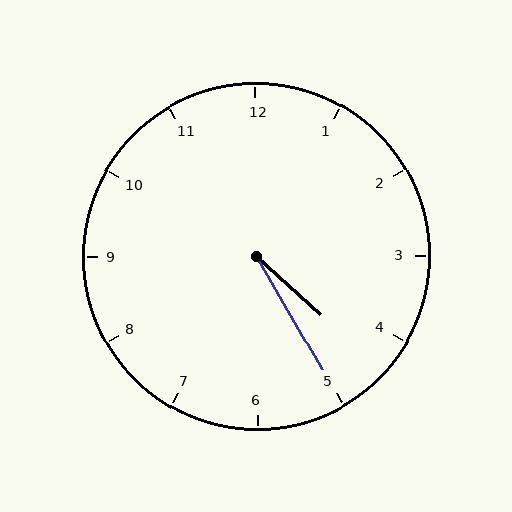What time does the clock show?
4:25.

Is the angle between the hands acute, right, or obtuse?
It is acute.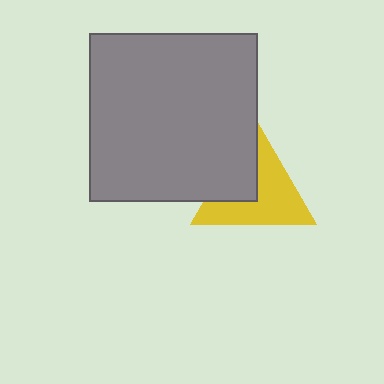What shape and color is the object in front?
The object in front is a gray square.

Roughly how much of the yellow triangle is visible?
About half of it is visible (roughly 65%).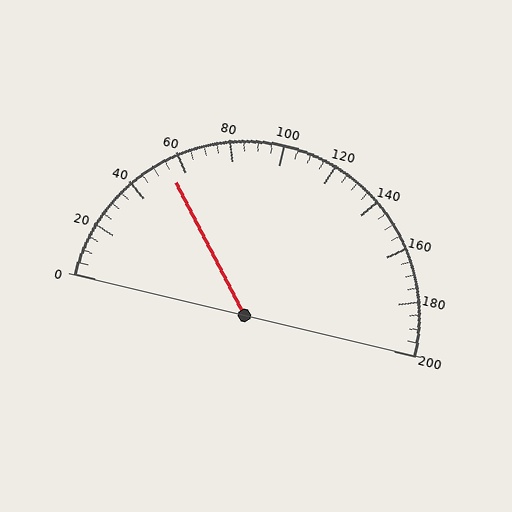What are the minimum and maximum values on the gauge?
The gauge ranges from 0 to 200.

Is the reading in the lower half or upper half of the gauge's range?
The reading is in the lower half of the range (0 to 200).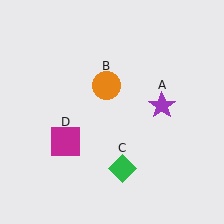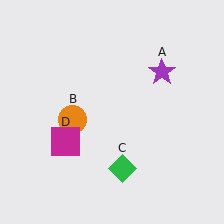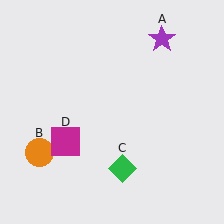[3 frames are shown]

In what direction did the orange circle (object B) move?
The orange circle (object B) moved down and to the left.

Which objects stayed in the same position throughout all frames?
Green diamond (object C) and magenta square (object D) remained stationary.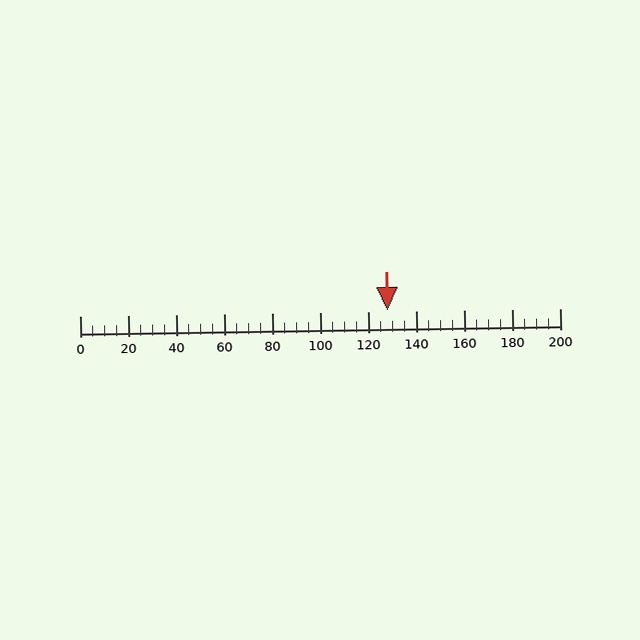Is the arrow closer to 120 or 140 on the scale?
The arrow is closer to 120.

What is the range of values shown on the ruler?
The ruler shows values from 0 to 200.